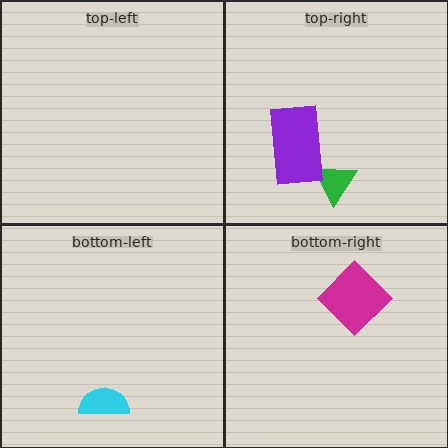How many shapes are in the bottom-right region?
1.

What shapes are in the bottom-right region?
The magenta diamond.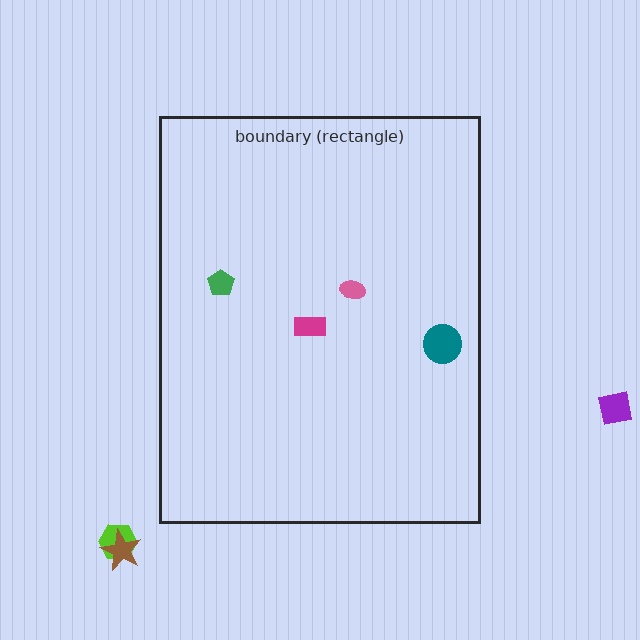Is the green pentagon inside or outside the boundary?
Inside.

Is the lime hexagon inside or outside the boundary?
Outside.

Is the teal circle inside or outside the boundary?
Inside.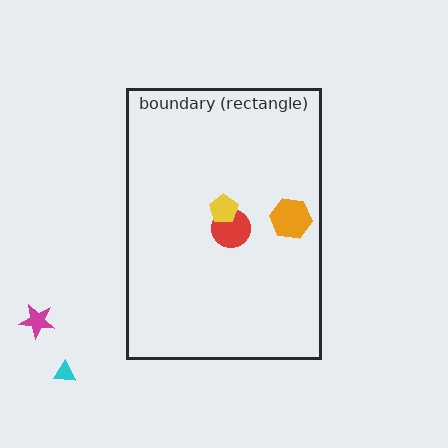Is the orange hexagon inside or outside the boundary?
Inside.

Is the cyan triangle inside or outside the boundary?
Outside.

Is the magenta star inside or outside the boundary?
Outside.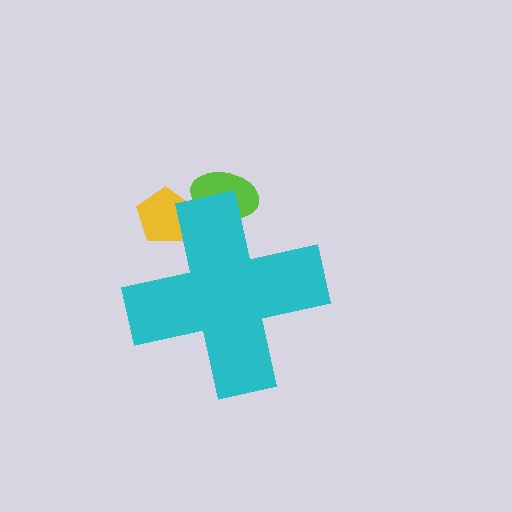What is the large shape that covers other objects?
A cyan cross.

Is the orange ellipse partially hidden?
Yes, the orange ellipse is partially hidden behind the cyan cross.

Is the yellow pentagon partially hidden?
Yes, the yellow pentagon is partially hidden behind the cyan cross.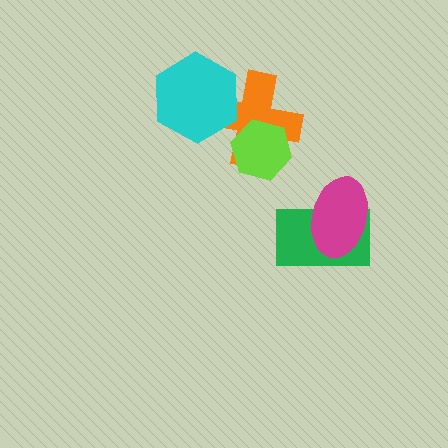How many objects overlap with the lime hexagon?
1 object overlaps with the lime hexagon.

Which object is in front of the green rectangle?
The magenta ellipse is in front of the green rectangle.